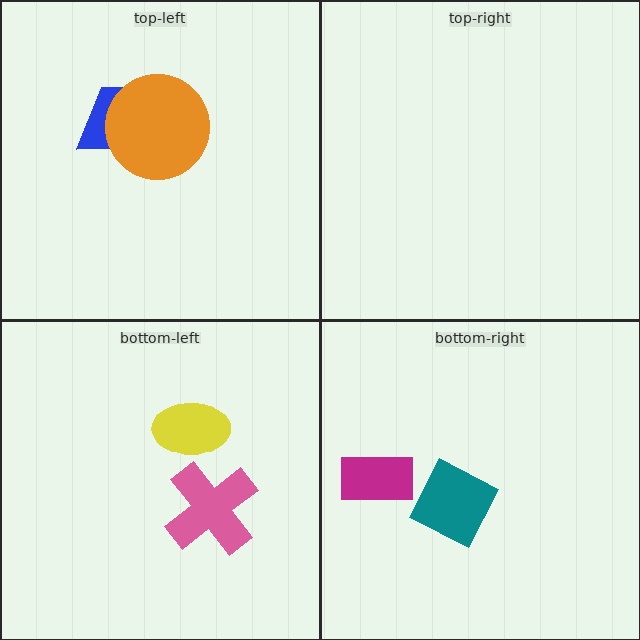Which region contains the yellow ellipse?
The bottom-left region.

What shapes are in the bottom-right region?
The teal square, the magenta rectangle.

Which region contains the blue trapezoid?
The top-left region.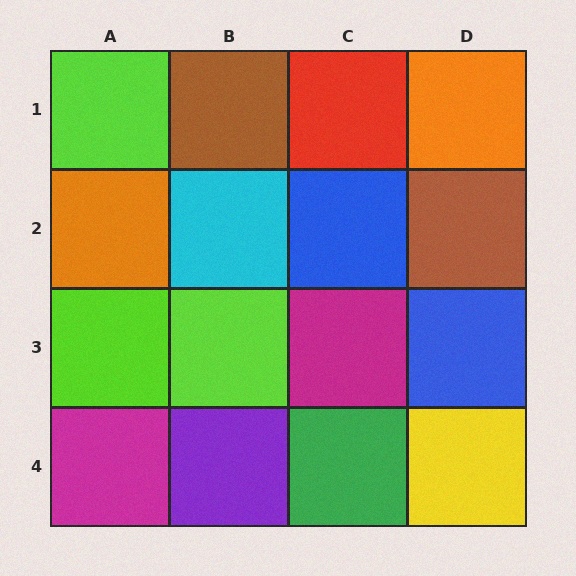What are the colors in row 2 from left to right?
Orange, cyan, blue, brown.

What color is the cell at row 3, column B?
Lime.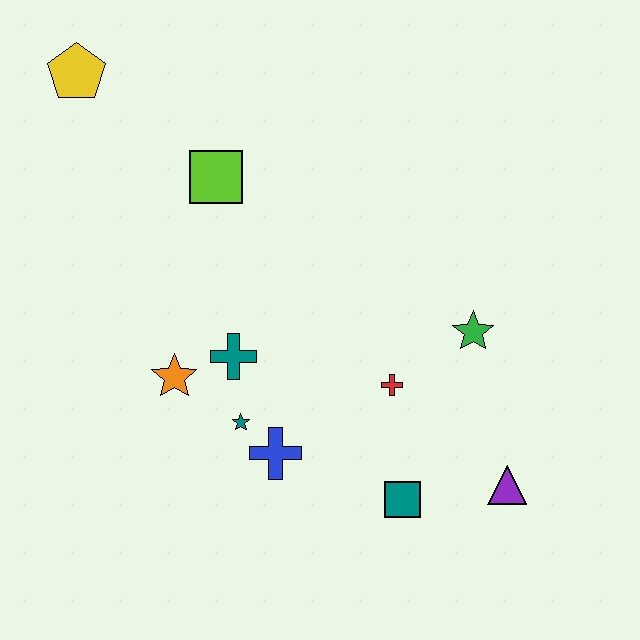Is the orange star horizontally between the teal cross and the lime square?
No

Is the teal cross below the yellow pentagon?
Yes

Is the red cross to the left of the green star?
Yes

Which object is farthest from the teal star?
The yellow pentagon is farthest from the teal star.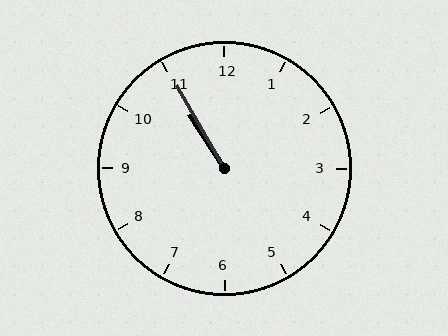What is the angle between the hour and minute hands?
Approximately 2 degrees.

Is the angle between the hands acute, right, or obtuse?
It is acute.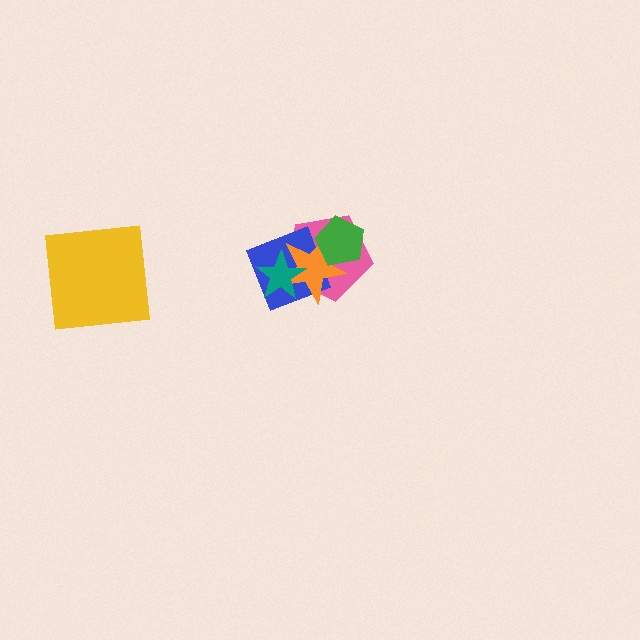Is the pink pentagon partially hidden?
Yes, it is partially covered by another shape.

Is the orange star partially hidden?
Yes, it is partially covered by another shape.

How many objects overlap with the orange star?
4 objects overlap with the orange star.